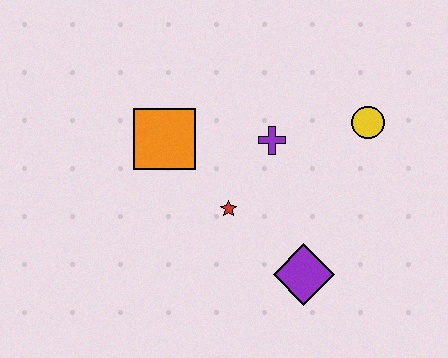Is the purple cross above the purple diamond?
Yes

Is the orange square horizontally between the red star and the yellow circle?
No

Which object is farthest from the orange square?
The yellow circle is farthest from the orange square.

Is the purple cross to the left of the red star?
No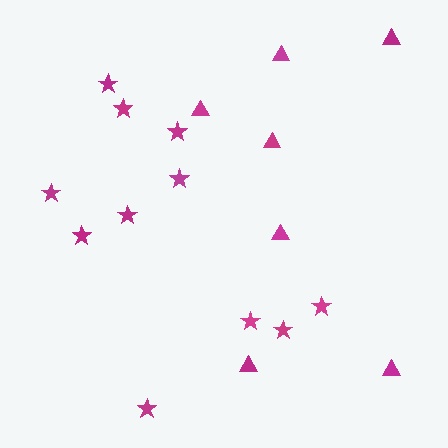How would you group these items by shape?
There are 2 groups: one group of triangles (7) and one group of stars (11).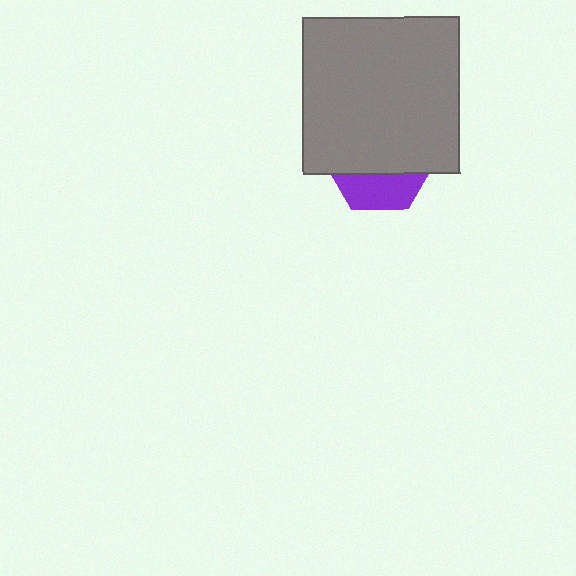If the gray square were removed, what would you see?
You would see the complete purple hexagon.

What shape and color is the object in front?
The object in front is a gray square.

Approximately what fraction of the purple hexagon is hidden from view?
Roughly 69% of the purple hexagon is hidden behind the gray square.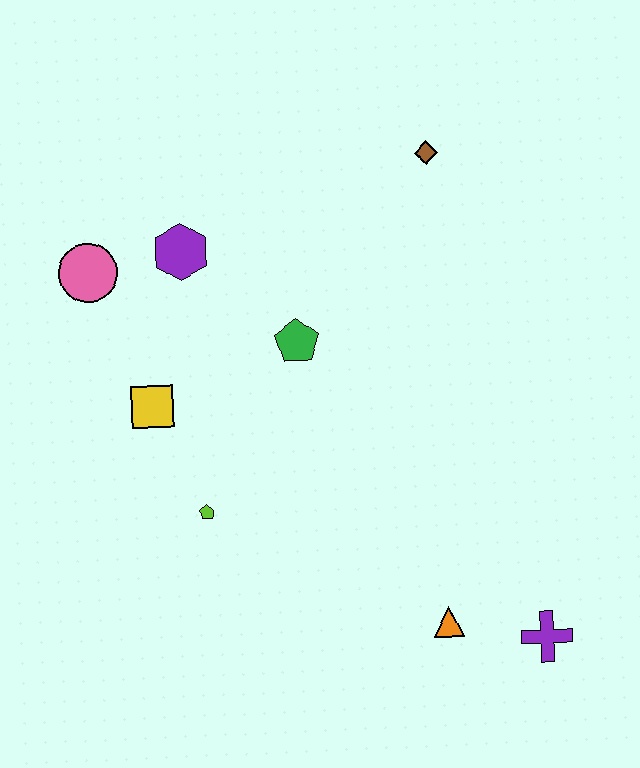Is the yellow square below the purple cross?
No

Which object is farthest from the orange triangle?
The pink circle is farthest from the orange triangle.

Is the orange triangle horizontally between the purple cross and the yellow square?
Yes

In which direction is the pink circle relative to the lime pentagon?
The pink circle is above the lime pentagon.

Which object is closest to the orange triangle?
The purple cross is closest to the orange triangle.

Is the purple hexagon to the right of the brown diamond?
No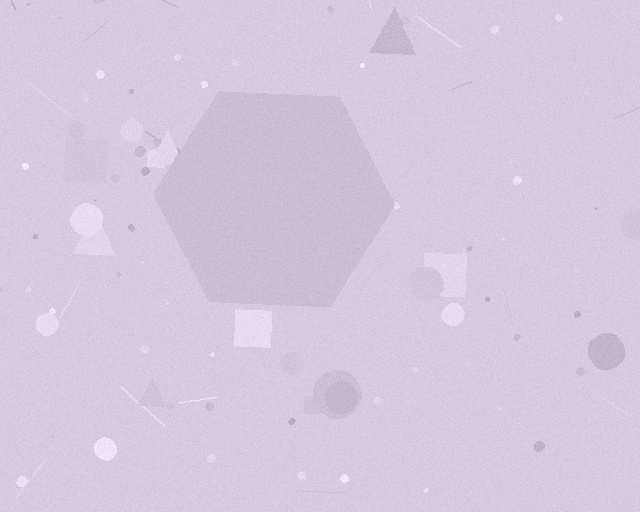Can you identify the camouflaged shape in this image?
The camouflaged shape is a hexagon.